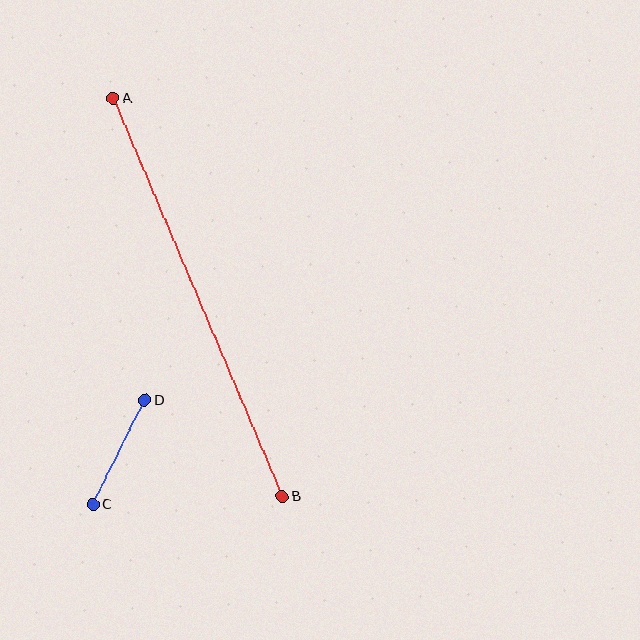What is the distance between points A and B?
The distance is approximately 432 pixels.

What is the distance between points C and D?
The distance is approximately 117 pixels.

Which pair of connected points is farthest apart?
Points A and B are farthest apart.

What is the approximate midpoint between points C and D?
The midpoint is at approximately (119, 453) pixels.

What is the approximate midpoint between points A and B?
The midpoint is at approximately (198, 297) pixels.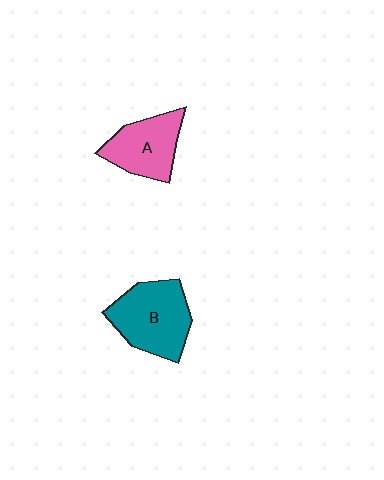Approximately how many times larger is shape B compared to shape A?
Approximately 1.3 times.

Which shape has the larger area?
Shape B (teal).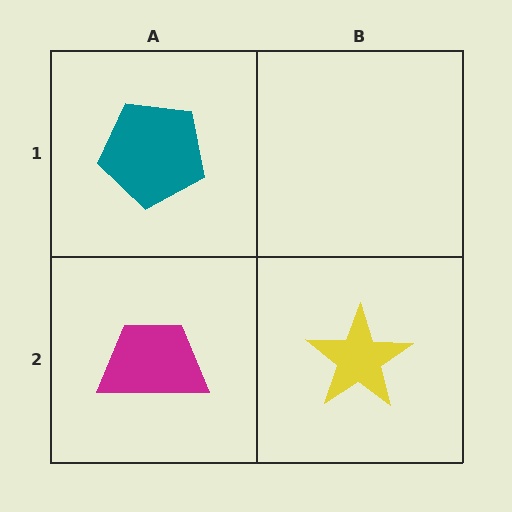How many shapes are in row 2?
2 shapes.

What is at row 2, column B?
A yellow star.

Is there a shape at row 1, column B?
No, that cell is empty.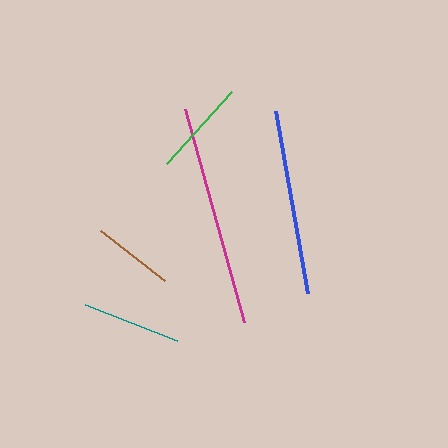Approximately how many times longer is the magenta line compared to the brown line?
The magenta line is approximately 2.7 times the length of the brown line.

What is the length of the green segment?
The green segment is approximately 98 pixels long.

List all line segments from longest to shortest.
From longest to shortest: magenta, blue, teal, green, brown.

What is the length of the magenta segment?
The magenta segment is approximately 221 pixels long.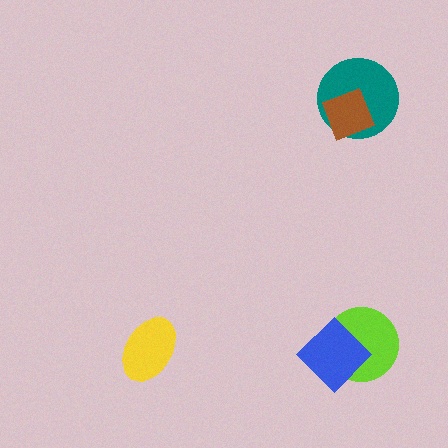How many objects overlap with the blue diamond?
1 object overlaps with the blue diamond.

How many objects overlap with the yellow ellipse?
0 objects overlap with the yellow ellipse.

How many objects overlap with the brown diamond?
1 object overlaps with the brown diamond.